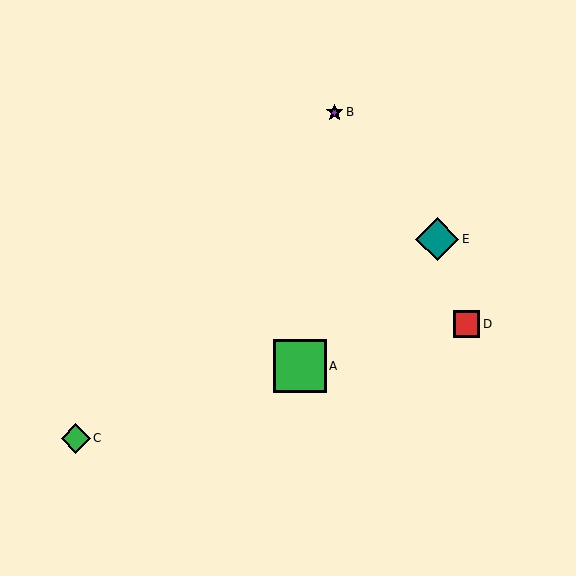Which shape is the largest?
The green square (labeled A) is the largest.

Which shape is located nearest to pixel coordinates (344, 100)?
The purple star (labeled B) at (335, 113) is nearest to that location.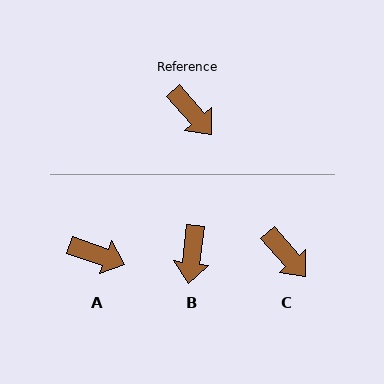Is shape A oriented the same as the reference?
No, it is off by about 30 degrees.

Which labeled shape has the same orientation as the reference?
C.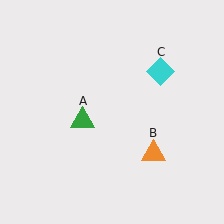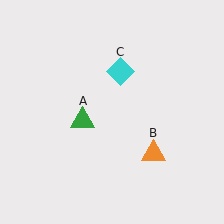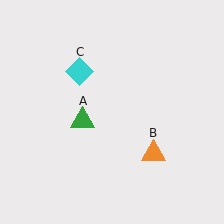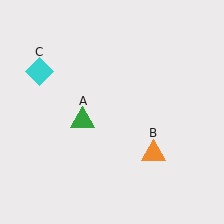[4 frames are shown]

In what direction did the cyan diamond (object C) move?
The cyan diamond (object C) moved left.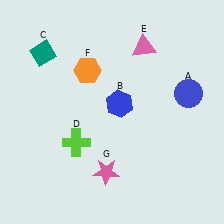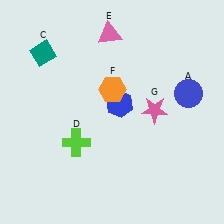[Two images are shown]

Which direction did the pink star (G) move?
The pink star (G) moved up.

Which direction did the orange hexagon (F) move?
The orange hexagon (F) moved right.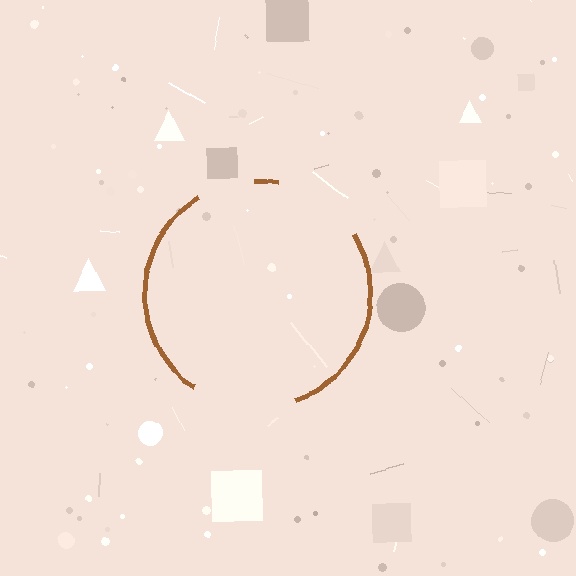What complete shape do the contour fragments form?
The contour fragments form a circle.